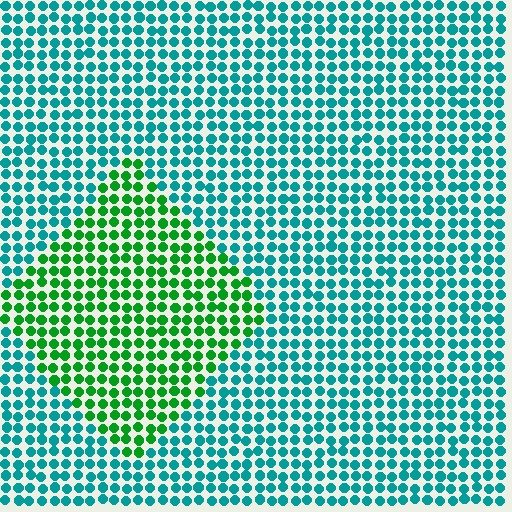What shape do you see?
I see a diamond.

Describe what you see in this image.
The image is filled with small teal elements in a uniform arrangement. A diamond-shaped region is visible where the elements are tinted to a slightly different hue, forming a subtle color boundary.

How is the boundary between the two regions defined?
The boundary is defined purely by a slight shift in hue (about 49 degrees). Spacing, size, and orientation are identical on both sides.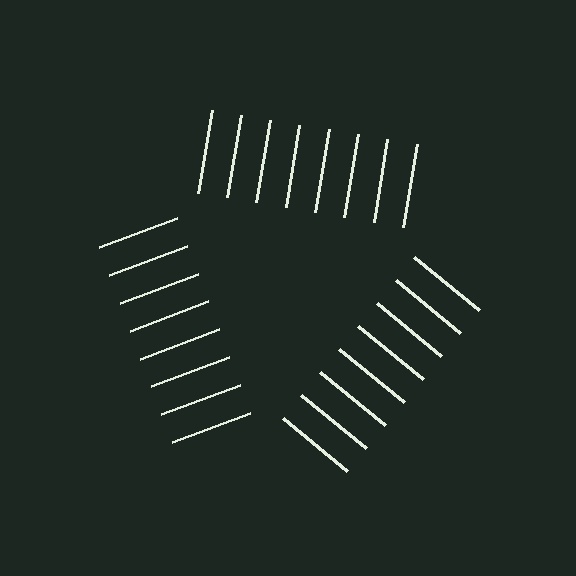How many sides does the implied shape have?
3 sides — the line-ends trace a triangle.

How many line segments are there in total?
24 — 8 along each of the 3 edges.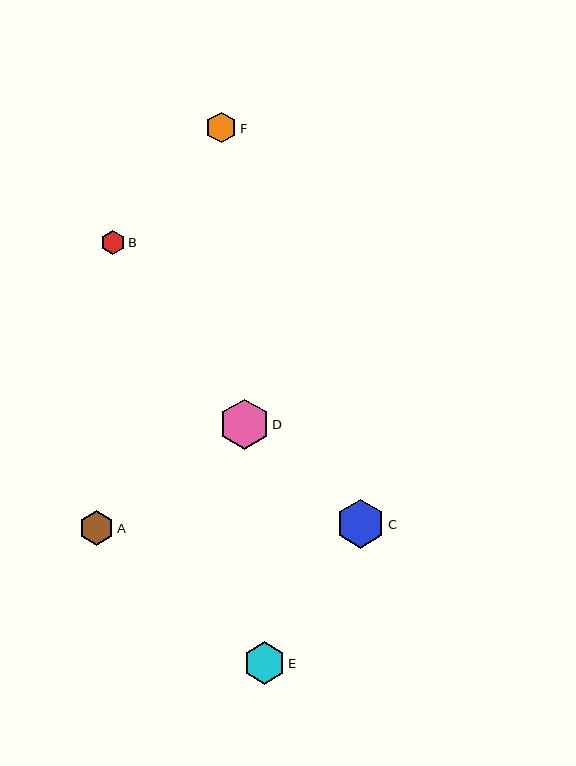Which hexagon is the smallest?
Hexagon B is the smallest with a size of approximately 25 pixels.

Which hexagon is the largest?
Hexagon D is the largest with a size of approximately 50 pixels.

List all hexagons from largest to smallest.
From largest to smallest: D, C, E, A, F, B.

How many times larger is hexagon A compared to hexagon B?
Hexagon A is approximately 1.4 times the size of hexagon B.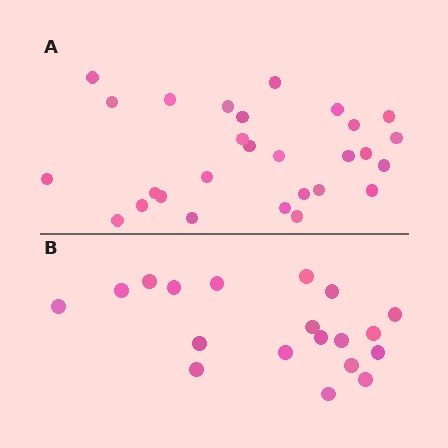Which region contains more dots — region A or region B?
Region A (the top region) has more dots.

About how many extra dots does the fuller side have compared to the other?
Region A has roughly 8 or so more dots than region B.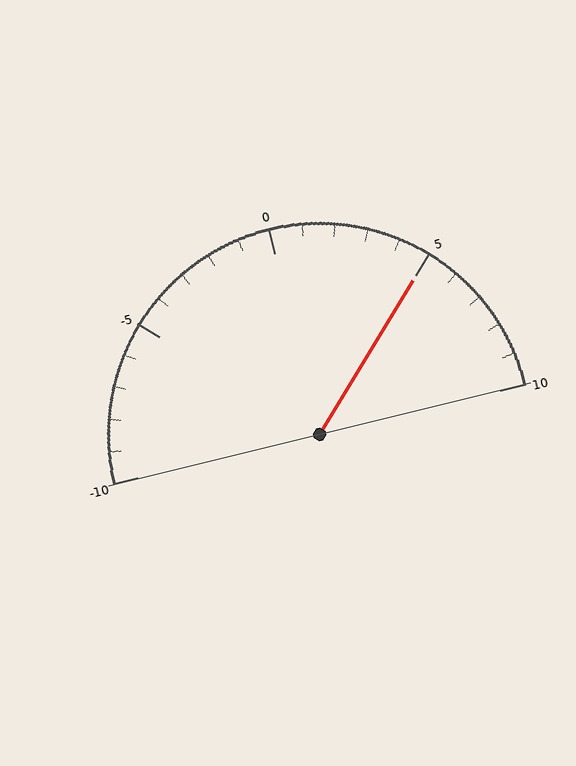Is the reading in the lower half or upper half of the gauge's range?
The reading is in the upper half of the range (-10 to 10).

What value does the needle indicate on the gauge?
The needle indicates approximately 5.